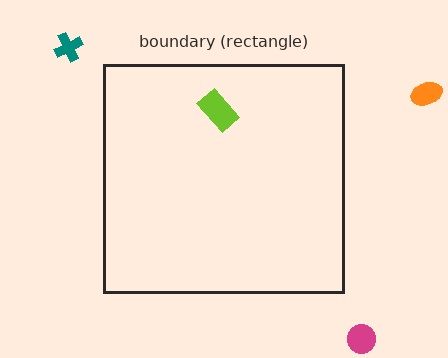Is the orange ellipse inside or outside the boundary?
Outside.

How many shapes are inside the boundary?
1 inside, 3 outside.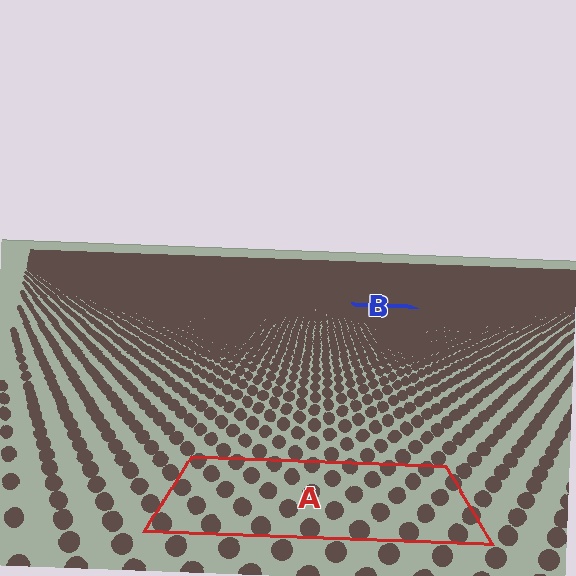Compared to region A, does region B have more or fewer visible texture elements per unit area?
Region B has more texture elements per unit area — they are packed more densely because it is farther away.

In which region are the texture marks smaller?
The texture marks are smaller in region B, because it is farther away.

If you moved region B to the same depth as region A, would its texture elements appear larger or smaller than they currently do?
They would appear larger. At a closer depth, the same texture elements are projected at a bigger on-screen size.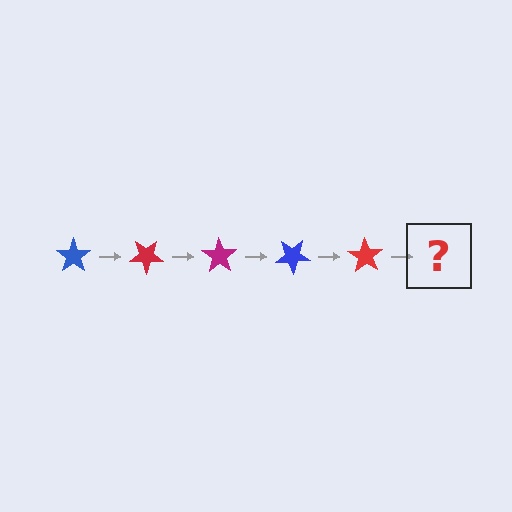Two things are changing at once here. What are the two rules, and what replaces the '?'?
The two rules are that it rotates 35 degrees each step and the color cycles through blue, red, and magenta. The '?' should be a magenta star, rotated 175 degrees from the start.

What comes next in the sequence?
The next element should be a magenta star, rotated 175 degrees from the start.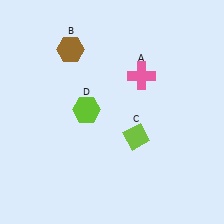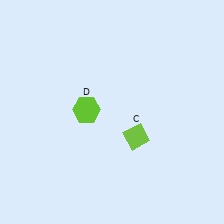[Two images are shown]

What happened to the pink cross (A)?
The pink cross (A) was removed in Image 2. It was in the top-right area of Image 1.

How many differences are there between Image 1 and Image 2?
There are 2 differences between the two images.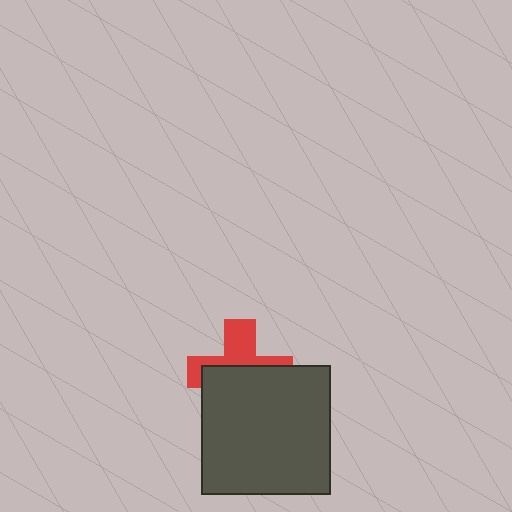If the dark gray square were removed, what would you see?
You would see the complete red cross.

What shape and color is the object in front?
The object in front is a dark gray square.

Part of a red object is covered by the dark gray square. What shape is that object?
It is a cross.